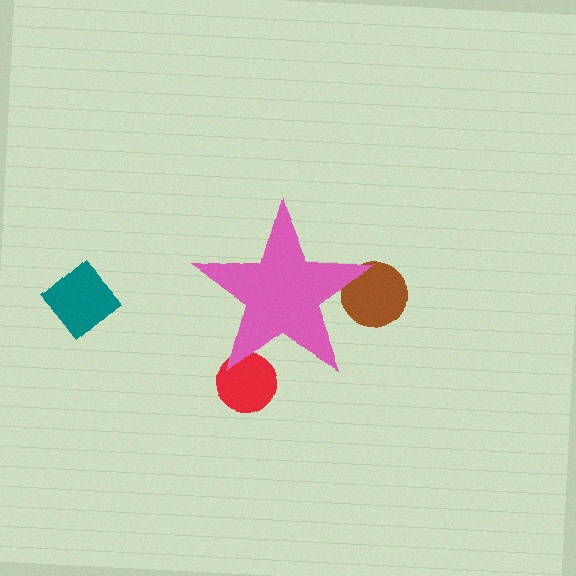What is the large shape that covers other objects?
A pink star.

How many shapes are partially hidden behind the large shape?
2 shapes are partially hidden.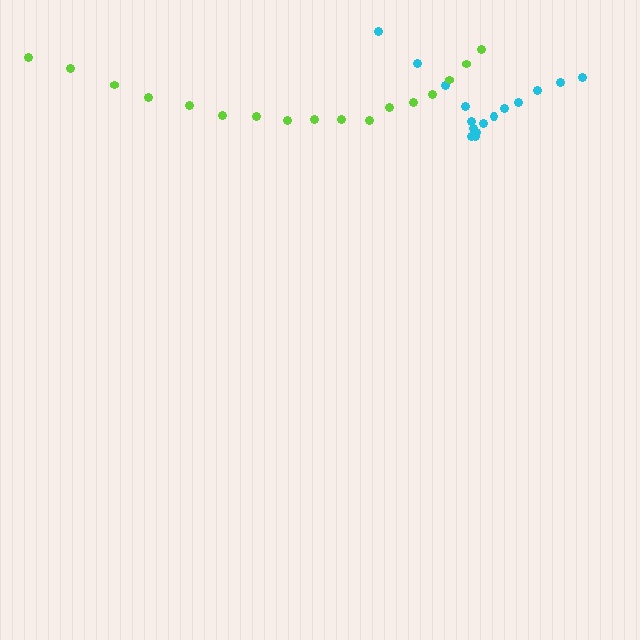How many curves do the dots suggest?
There are 2 distinct paths.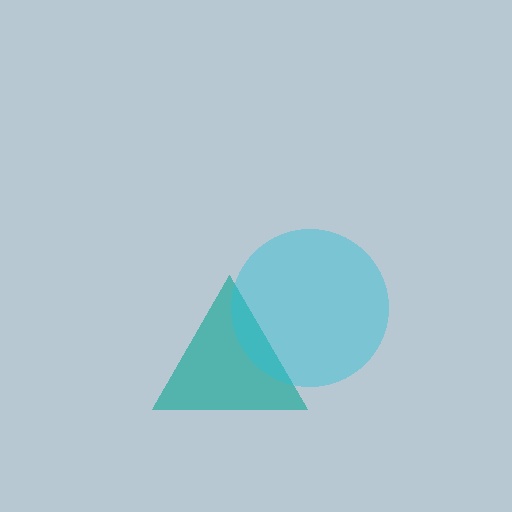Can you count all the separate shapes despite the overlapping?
Yes, there are 2 separate shapes.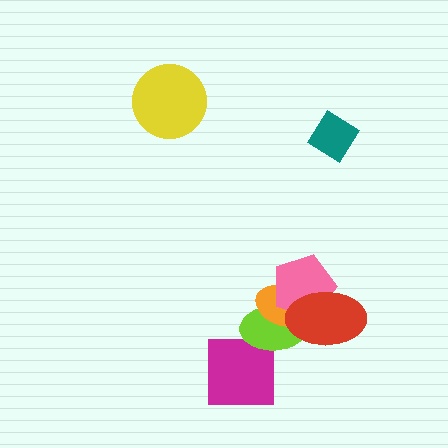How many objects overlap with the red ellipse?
3 objects overlap with the red ellipse.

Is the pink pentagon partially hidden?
Yes, it is partially covered by another shape.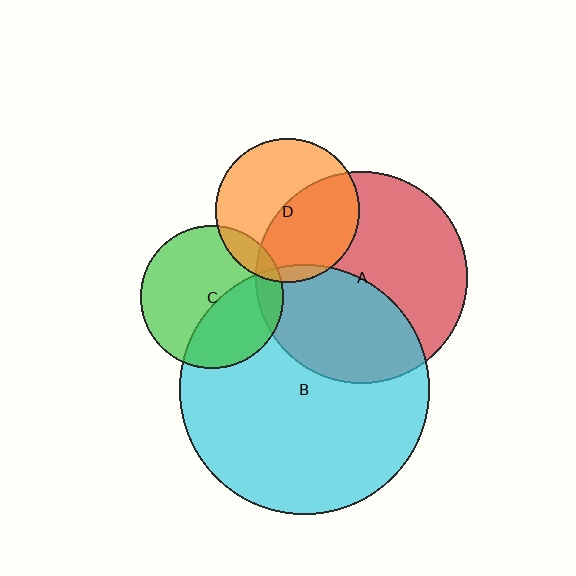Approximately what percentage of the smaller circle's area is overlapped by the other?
Approximately 10%.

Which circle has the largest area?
Circle B (cyan).